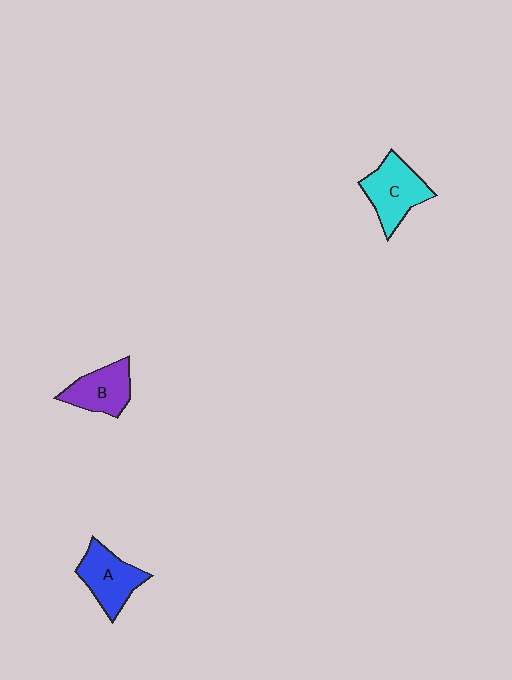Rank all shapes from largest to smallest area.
From largest to smallest: C (cyan), A (blue), B (purple).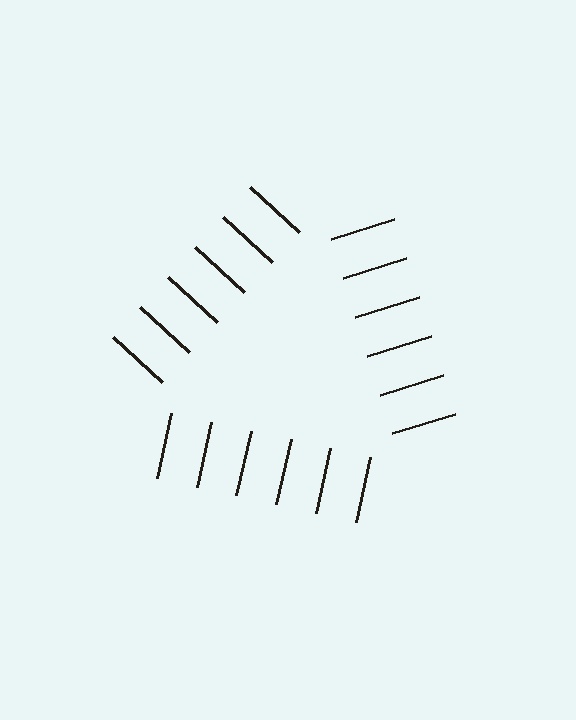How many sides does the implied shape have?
3 sides — the line-ends trace a triangle.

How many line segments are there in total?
18 — 6 along each of the 3 edges.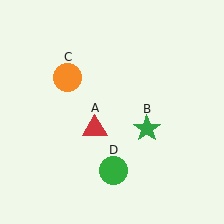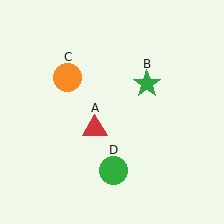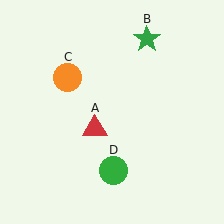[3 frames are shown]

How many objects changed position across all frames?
1 object changed position: green star (object B).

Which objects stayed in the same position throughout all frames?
Red triangle (object A) and orange circle (object C) and green circle (object D) remained stationary.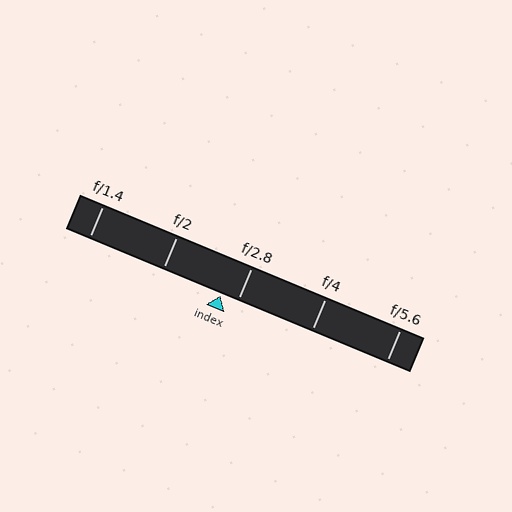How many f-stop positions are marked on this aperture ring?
There are 5 f-stop positions marked.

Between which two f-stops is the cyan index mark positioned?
The index mark is between f/2 and f/2.8.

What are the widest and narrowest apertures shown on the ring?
The widest aperture shown is f/1.4 and the narrowest is f/5.6.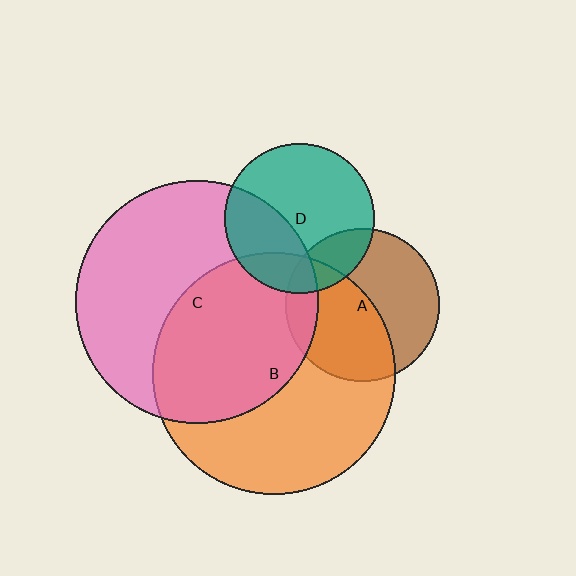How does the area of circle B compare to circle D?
Approximately 2.6 times.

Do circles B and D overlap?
Yes.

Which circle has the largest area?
Circle C (pink).